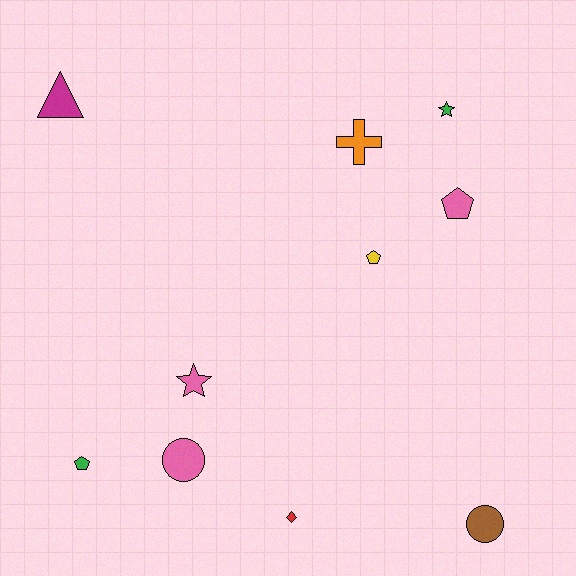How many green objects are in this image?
There are 2 green objects.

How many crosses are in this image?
There is 1 cross.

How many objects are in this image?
There are 10 objects.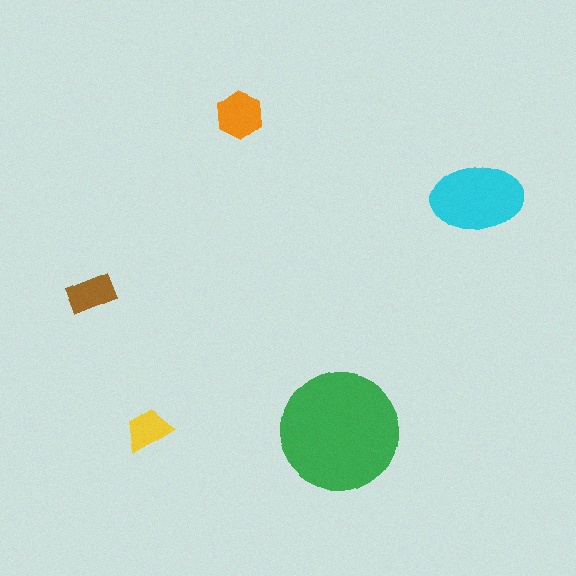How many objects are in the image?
There are 5 objects in the image.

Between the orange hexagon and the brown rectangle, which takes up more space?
The orange hexagon.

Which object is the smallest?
The yellow trapezoid.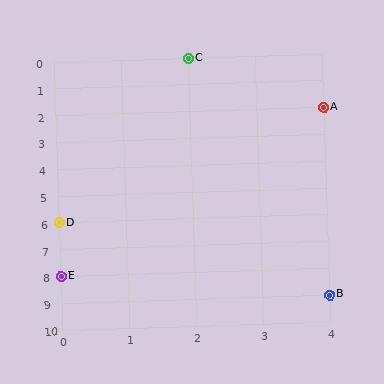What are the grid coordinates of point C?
Point C is at grid coordinates (2, 0).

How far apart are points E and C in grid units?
Points E and C are 2 columns and 8 rows apart (about 8.2 grid units diagonally).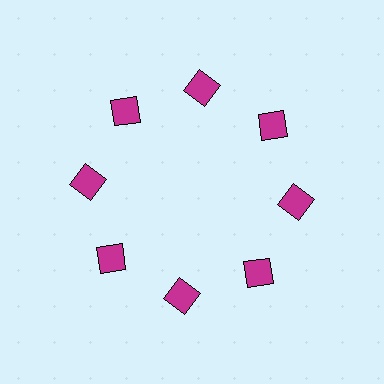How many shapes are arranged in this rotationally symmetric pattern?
There are 8 shapes, arranged in 8 groups of 1.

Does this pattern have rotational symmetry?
Yes, this pattern has 8-fold rotational symmetry. It looks the same after rotating 45 degrees around the center.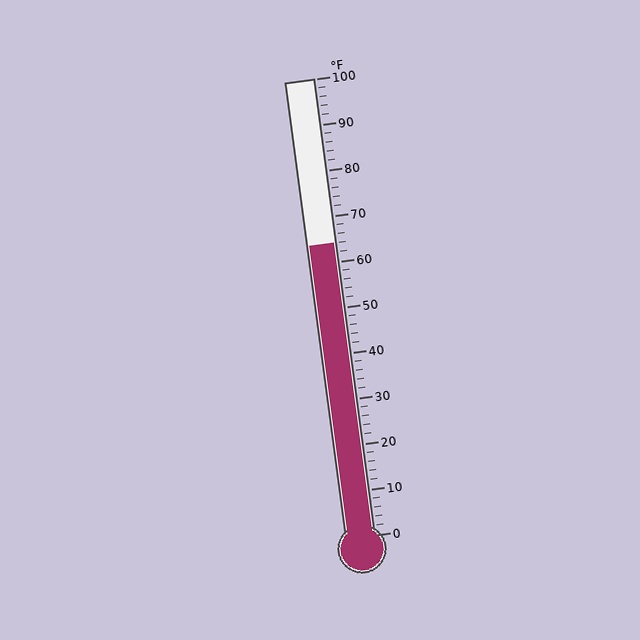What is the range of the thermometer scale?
The thermometer scale ranges from 0°F to 100°F.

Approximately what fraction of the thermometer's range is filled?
The thermometer is filled to approximately 65% of its range.